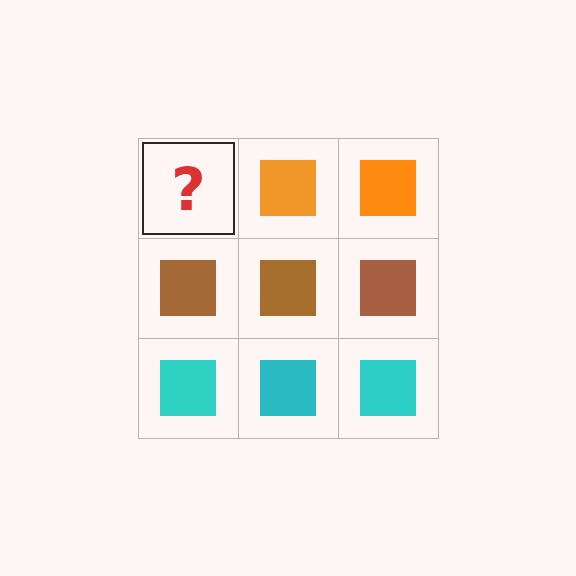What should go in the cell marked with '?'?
The missing cell should contain an orange square.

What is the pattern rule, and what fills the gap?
The rule is that each row has a consistent color. The gap should be filled with an orange square.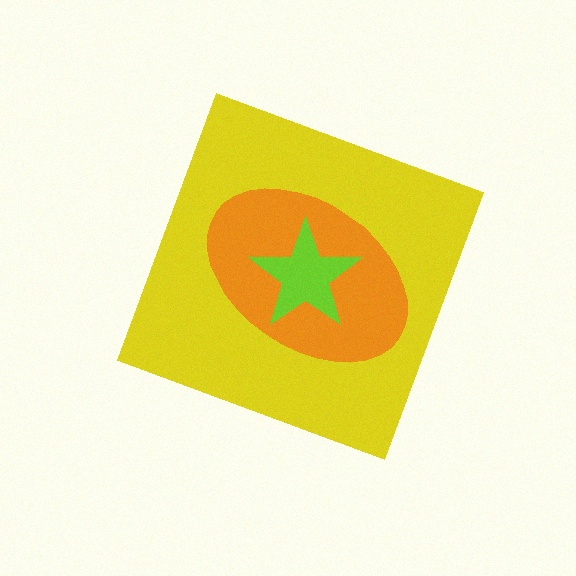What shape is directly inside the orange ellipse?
The lime star.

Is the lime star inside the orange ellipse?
Yes.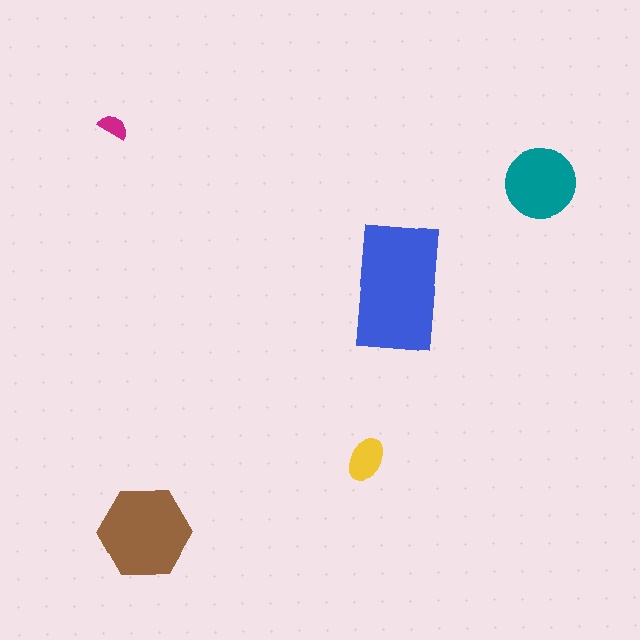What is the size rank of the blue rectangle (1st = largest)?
1st.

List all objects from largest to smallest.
The blue rectangle, the brown hexagon, the teal circle, the yellow ellipse, the magenta semicircle.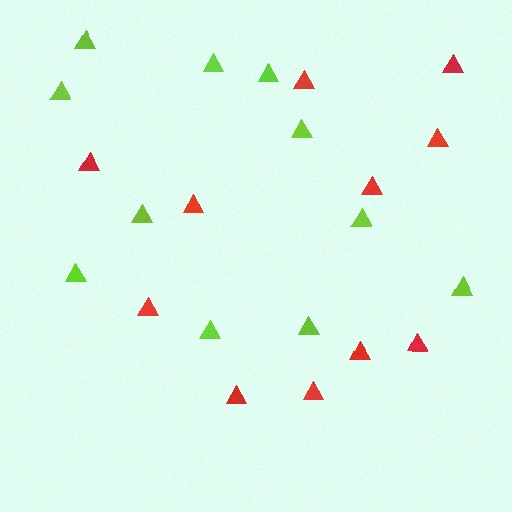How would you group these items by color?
There are 2 groups: one group of lime triangles (11) and one group of red triangles (11).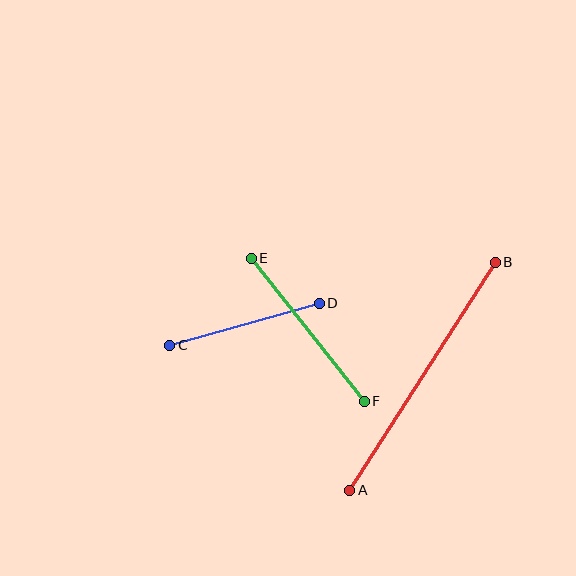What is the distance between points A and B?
The distance is approximately 270 pixels.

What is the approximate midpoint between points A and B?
The midpoint is at approximately (423, 376) pixels.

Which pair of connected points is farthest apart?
Points A and B are farthest apart.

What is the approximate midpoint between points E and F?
The midpoint is at approximately (308, 330) pixels.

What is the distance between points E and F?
The distance is approximately 182 pixels.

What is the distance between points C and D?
The distance is approximately 156 pixels.